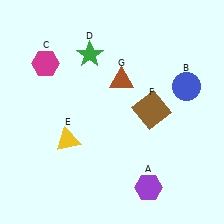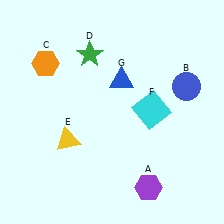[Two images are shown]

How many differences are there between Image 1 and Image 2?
There are 3 differences between the two images.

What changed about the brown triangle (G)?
In Image 1, G is brown. In Image 2, it changed to blue.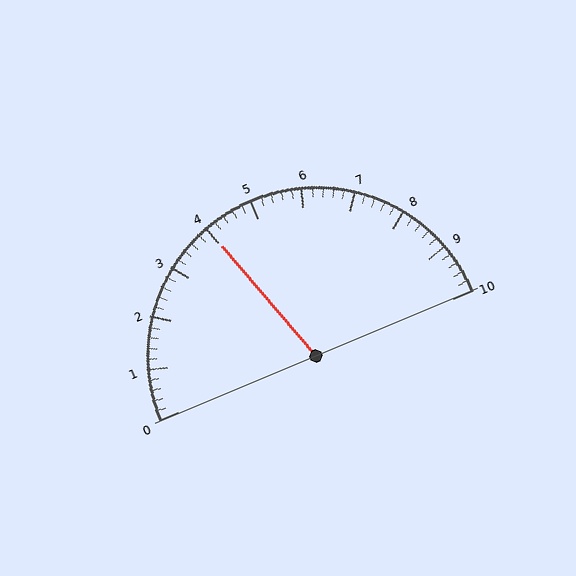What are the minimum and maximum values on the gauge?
The gauge ranges from 0 to 10.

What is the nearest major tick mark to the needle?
The nearest major tick mark is 4.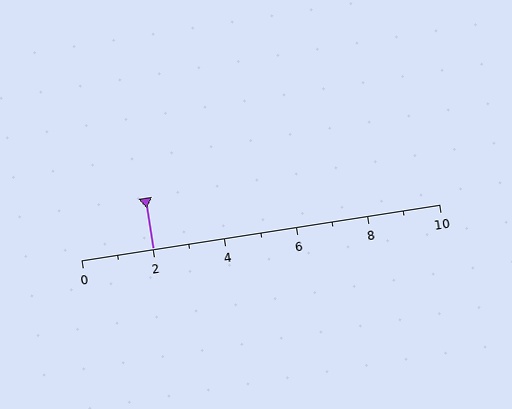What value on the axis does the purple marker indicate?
The marker indicates approximately 2.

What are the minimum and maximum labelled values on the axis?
The axis runs from 0 to 10.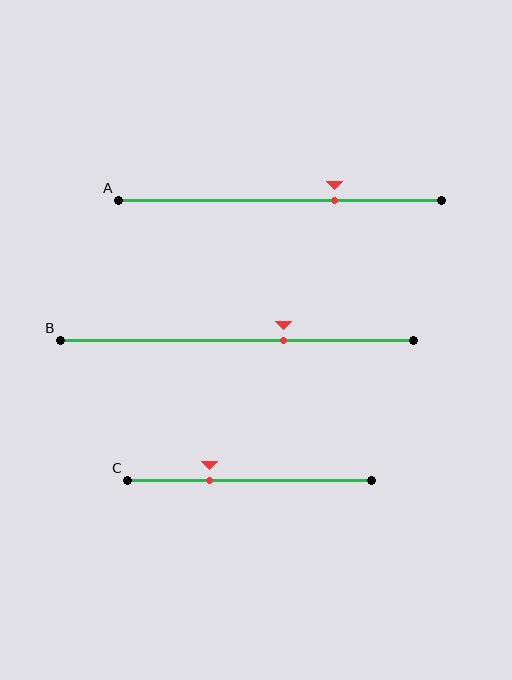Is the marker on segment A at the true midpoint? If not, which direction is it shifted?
No, the marker on segment A is shifted to the right by about 17% of the segment length.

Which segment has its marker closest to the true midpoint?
Segment B has its marker closest to the true midpoint.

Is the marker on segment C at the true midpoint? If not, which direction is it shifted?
No, the marker on segment C is shifted to the left by about 16% of the segment length.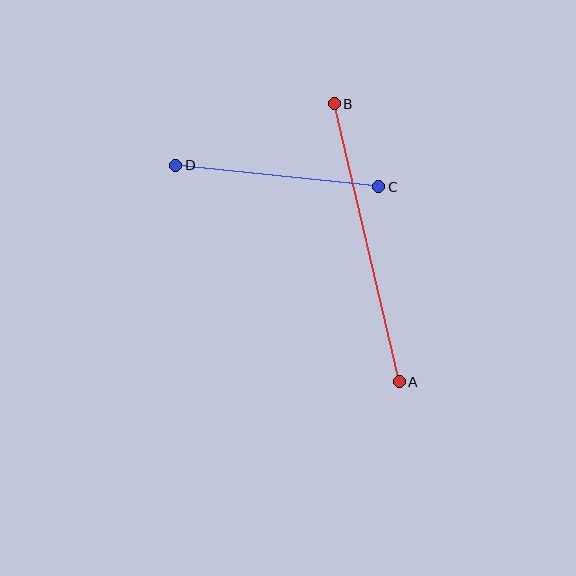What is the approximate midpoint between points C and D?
The midpoint is at approximately (277, 176) pixels.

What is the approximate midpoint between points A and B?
The midpoint is at approximately (367, 243) pixels.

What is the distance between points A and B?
The distance is approximately 286 pixels.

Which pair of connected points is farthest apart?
Points A and B are farthest apart.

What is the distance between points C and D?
The distance is approximately 204 pixels.